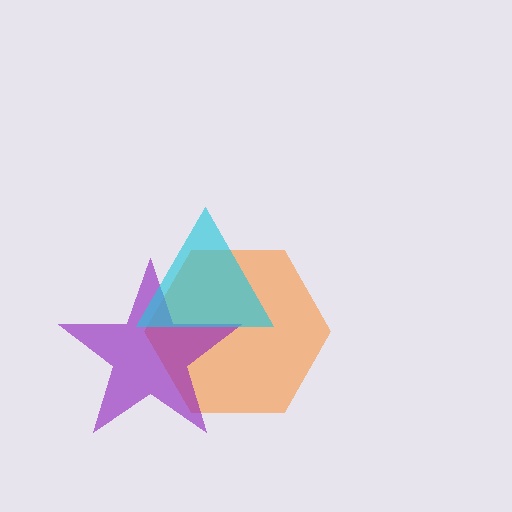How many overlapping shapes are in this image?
There are 3 overlapping shapes in the image.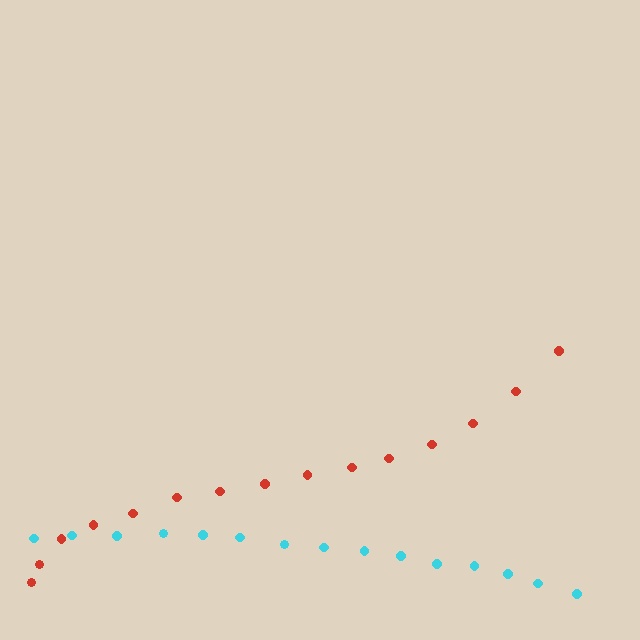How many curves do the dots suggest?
There are 2 distinct paths.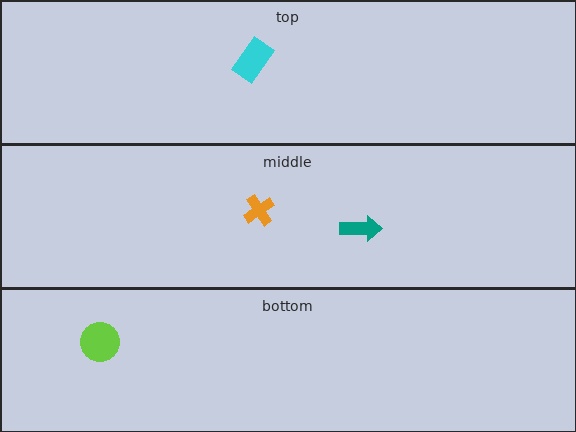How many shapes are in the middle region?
2.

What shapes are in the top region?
The cyan rectangle.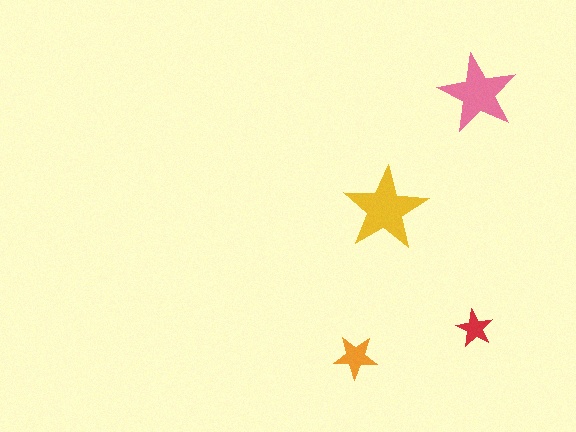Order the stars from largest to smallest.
the yellow one, the pink one, the orange one, the red one.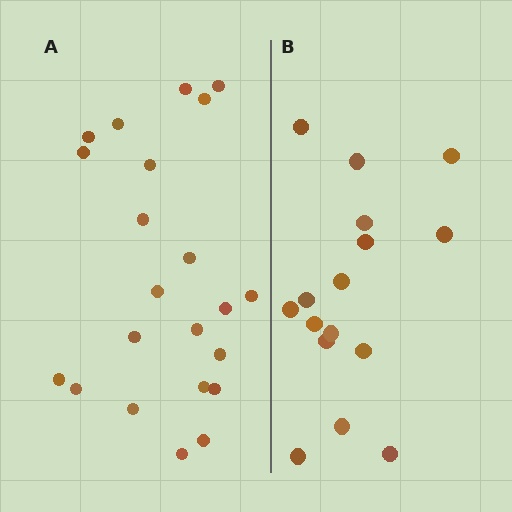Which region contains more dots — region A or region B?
Region A (the left region) has more dots.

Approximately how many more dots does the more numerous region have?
Region A has about 6 more dots than region B.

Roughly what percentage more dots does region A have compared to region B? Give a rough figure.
About 40% more.